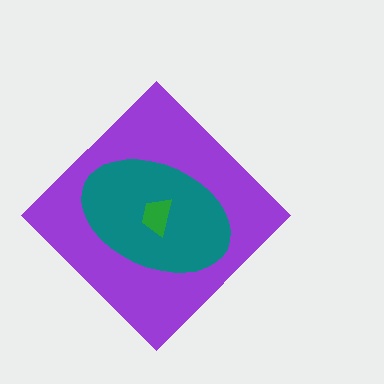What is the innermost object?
The green trapezoid.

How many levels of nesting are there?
3.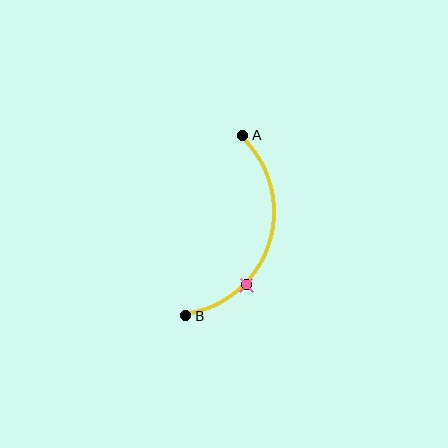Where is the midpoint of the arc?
The arc midpoint is the point on the curve farthest from the straight line joining A and B. It sits to the right of that line.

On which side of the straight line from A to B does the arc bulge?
The arc bulges to the right of the straight line connecting A and B.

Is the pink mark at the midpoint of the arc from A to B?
No. The pink mark lies on the arc but is closer to endpoint B. The arc midpoint would be at the point on the curve equidistant along the arc from both A and B.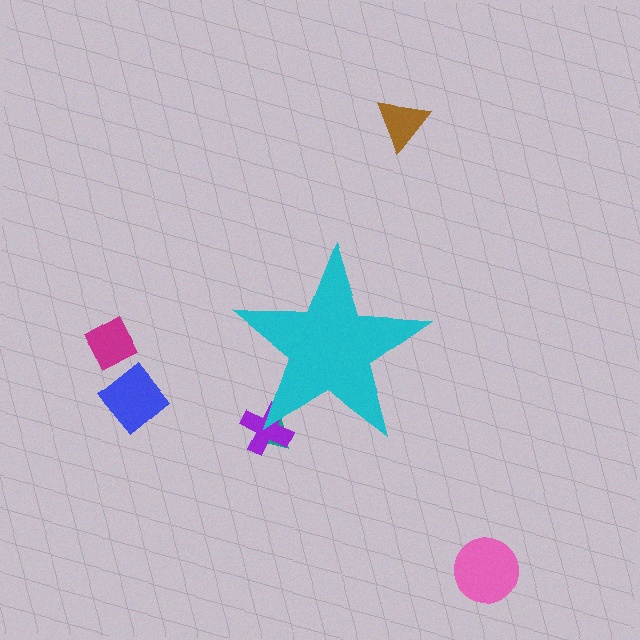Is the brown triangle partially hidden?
No, the brown triangle is fully visible.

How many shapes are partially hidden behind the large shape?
2 shapes are partially hidden.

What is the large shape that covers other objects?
A cyan star.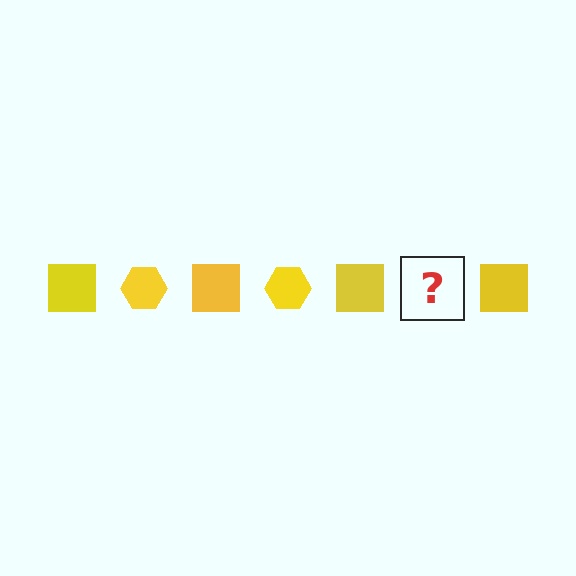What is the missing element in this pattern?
The missing element is a yellow hexagon.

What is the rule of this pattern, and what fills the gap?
The rule is that the pattern cycles through square, hexagon shapes in yellow. The gap should be filled with a yellow hexagon.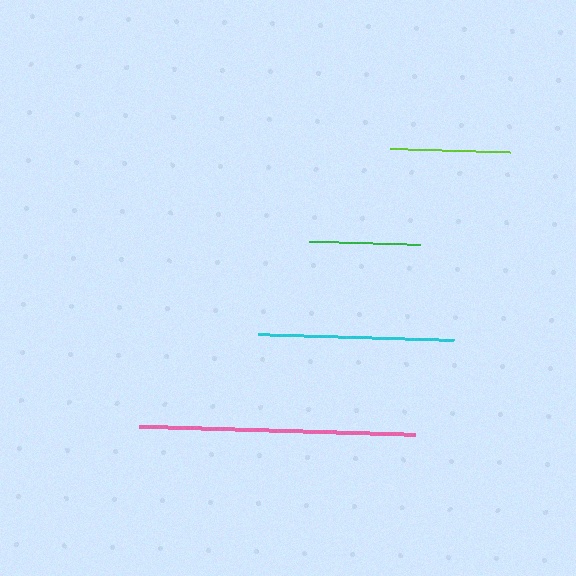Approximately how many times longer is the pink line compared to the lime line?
The pink line is approximately 2.3 times the length of the lime line.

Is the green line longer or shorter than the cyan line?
The cyan line is longer than the green line.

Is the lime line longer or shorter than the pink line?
The pink line is longer than the lime line.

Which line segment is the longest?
The pink line is the longest at approximately 275 pixels.